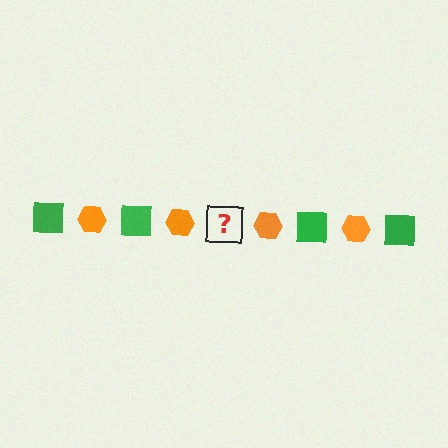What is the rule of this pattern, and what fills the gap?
The rule is that the pattern alternates between green square and orange hexagon. The gap should be filled with a green square.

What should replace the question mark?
The question mark should be replaced with a green square.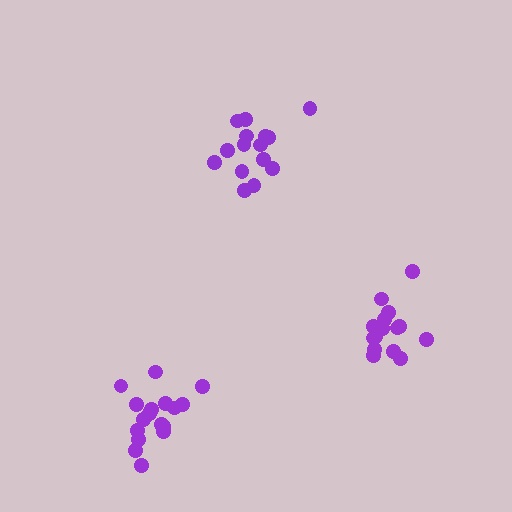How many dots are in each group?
Group 1: 15 dots, Group 2: 17 dots, Group 3: 15 dots (47 total).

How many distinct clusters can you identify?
There are 3 distinct clusters.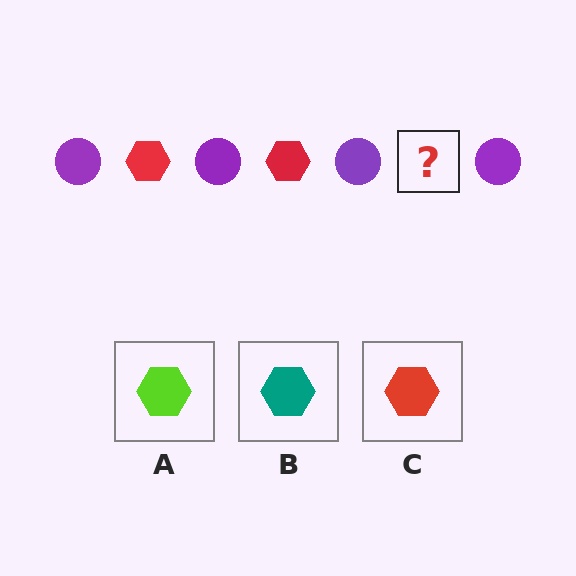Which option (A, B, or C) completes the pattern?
C.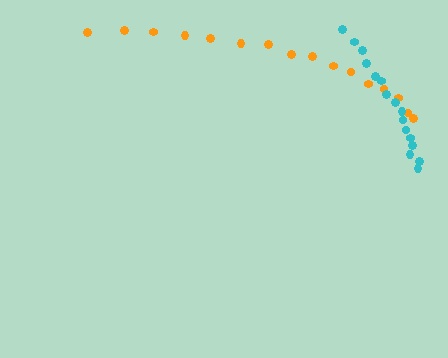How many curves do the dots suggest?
There are 2 distinct paths.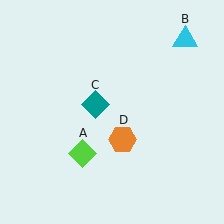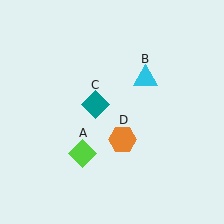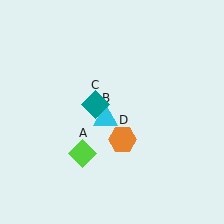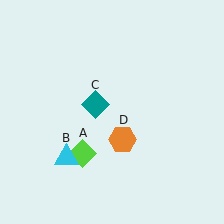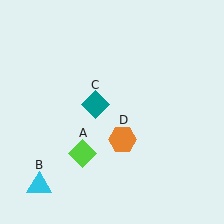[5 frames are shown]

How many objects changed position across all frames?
1 object changed position: cyan triangle (object B).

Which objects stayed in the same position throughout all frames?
Lime diamond (object A) and teal diamond (object C) and orange hexagon (object D) remained stationary.